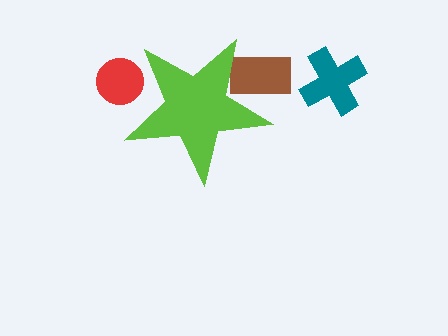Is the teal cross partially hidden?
No, the teal cross is fully visible.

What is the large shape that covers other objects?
A lime star.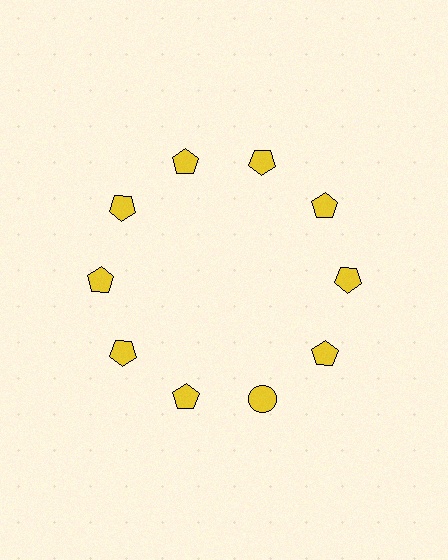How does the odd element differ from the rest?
It has a different shape: circle instead of pentagon.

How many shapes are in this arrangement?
There are 10 shapes arranged in a ring pattern.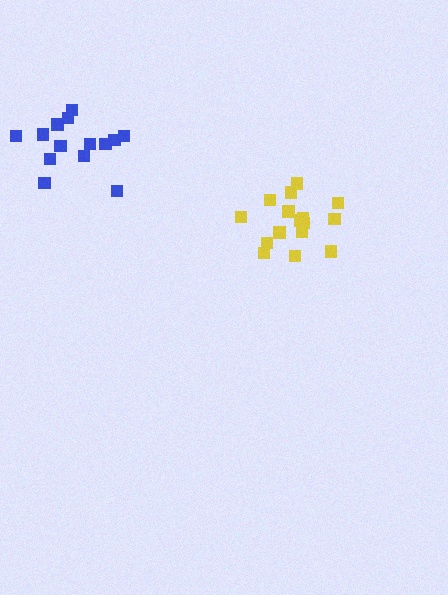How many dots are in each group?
Group 1: 14 dots, Group 2: 16 dots (30 total).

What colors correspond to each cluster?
The clusters are colored: blue, yellow.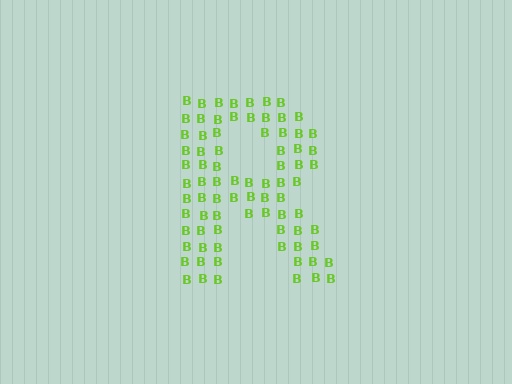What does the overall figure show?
The overall figure shows the letter R.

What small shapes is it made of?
It is made of small letter B's.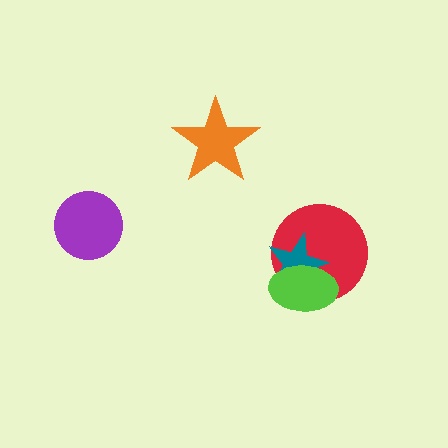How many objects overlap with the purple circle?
0 objects overlap with the purple circle.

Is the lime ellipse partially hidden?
No, no other shape covers it.